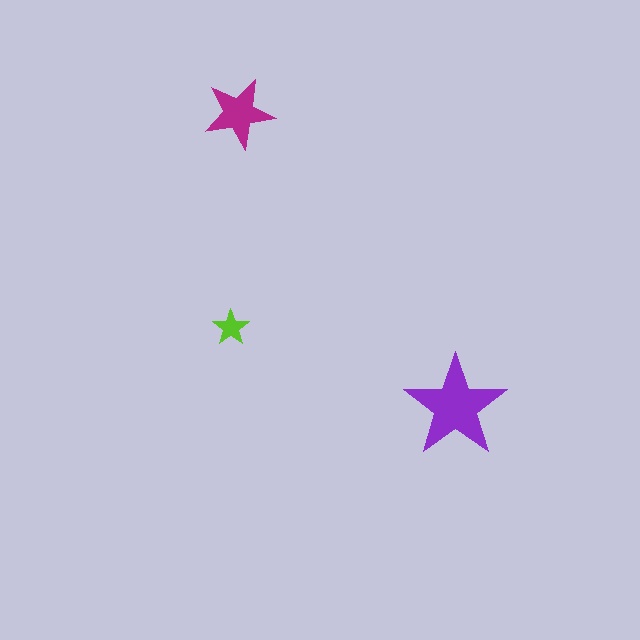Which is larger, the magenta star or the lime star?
The magenta one.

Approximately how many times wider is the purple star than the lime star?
About 3 times wider.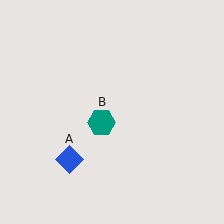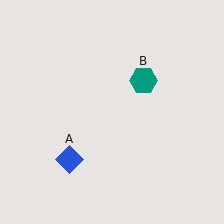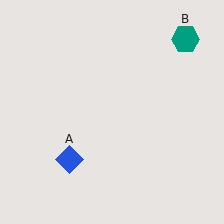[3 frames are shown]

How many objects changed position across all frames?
1 object changed position: teal hexagon (object B).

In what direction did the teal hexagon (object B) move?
The teal hexagon (object B) moved up and to the right.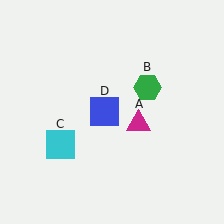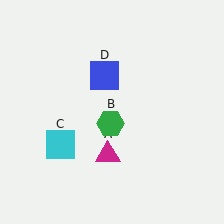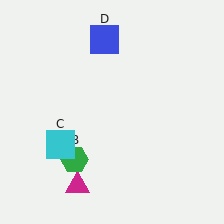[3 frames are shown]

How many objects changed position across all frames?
3 objects changed position: magenta triangle (object A), green hexagon (object B), blue square (object D).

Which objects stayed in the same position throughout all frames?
Cyan square (object C) remained stationary.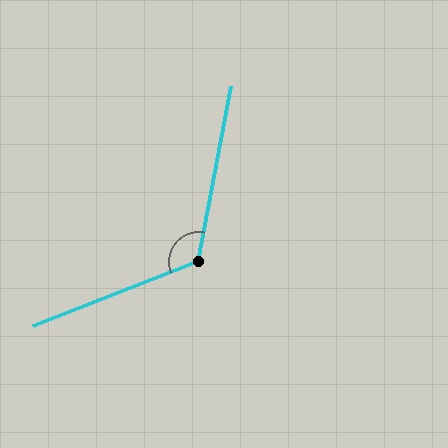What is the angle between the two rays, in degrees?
Approximately 122 degrees.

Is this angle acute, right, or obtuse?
It is obtuse.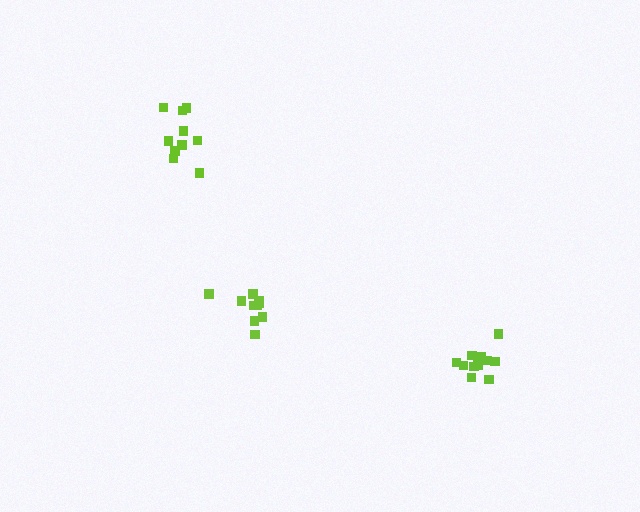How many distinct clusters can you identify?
There are 3 distinct clusters.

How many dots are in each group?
Group 1: 10 dots, Group 2: 11 dots, Group 3: 10 dots (31 total).